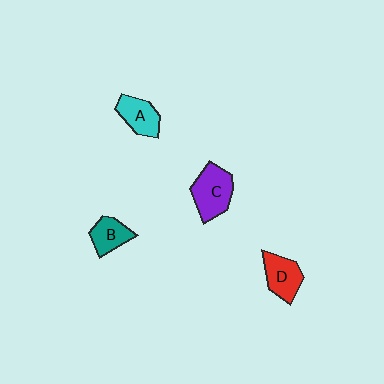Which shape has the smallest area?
Shape B (teal).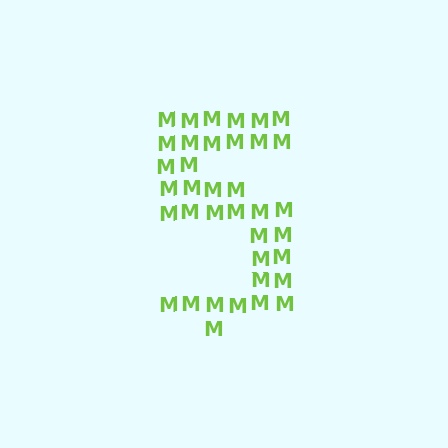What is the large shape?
The large shape is the digit 5.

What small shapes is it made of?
It is made of small letter M's.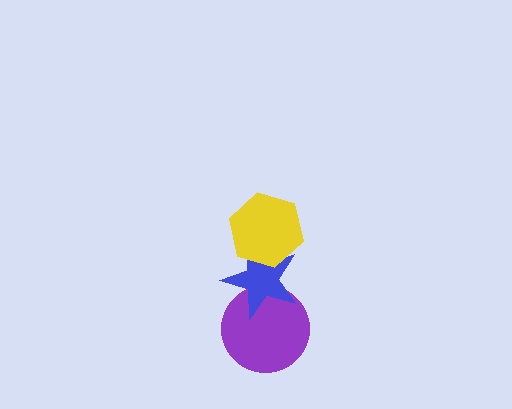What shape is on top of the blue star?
The yellow hexagon is on top of the blue star.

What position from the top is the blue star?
The blue star is 2nd from the top.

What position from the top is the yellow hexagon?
The yellow hexagon is 1st from the top.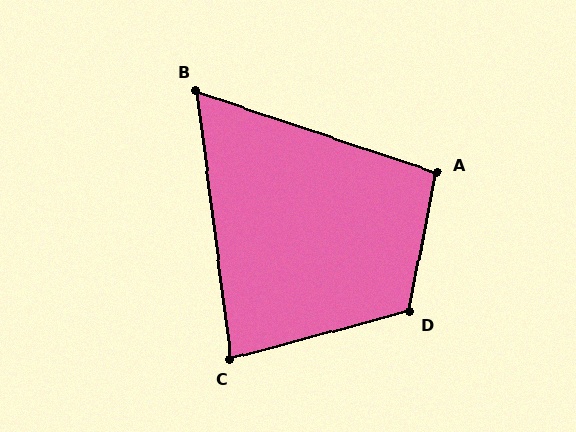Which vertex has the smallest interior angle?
B, at approximately 64 degrees.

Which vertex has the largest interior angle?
D, at approximately 116 degrees.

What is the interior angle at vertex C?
Approximately 82 degrees (acute).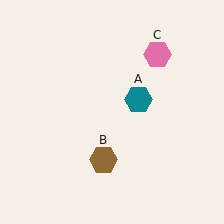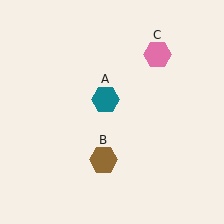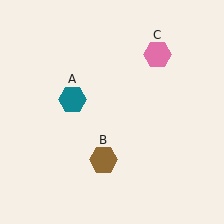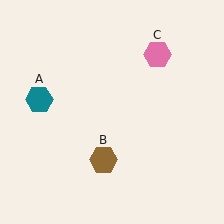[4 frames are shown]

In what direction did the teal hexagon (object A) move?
The teal hexagon (object A) moved left.